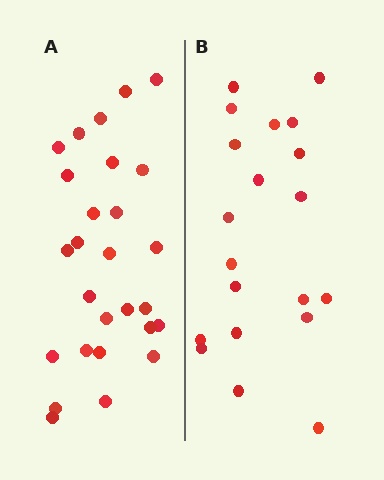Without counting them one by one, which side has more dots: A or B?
Region A (the left region) has more dots.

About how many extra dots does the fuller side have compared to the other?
Region A has roughly 8 or so more dots than region B.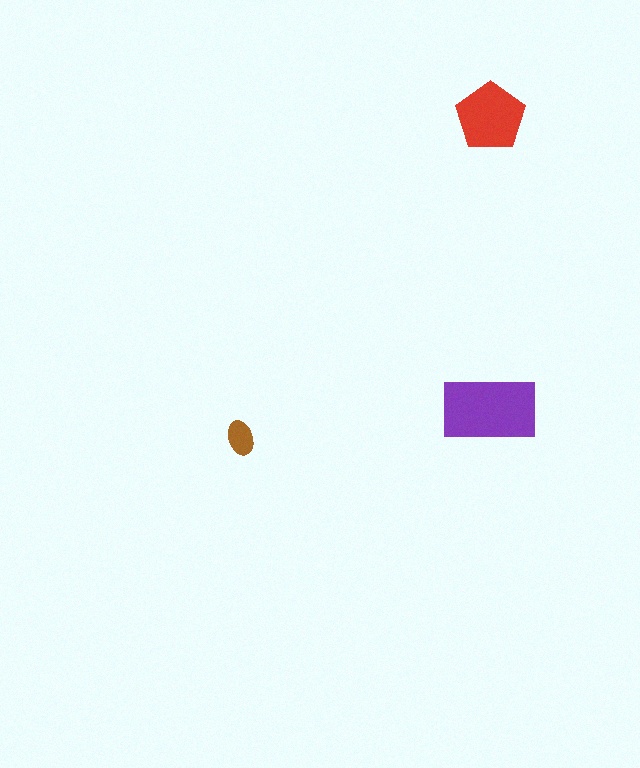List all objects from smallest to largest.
The brown ellipse, the red pentagon, the purple rectangle.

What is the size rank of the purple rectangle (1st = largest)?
1st.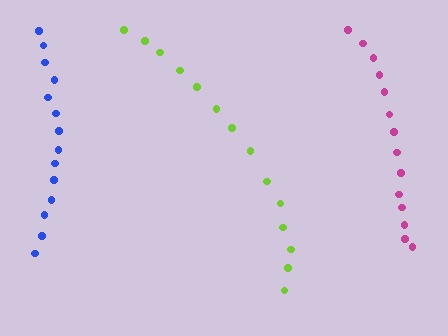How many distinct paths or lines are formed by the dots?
There are 3 distinct paths.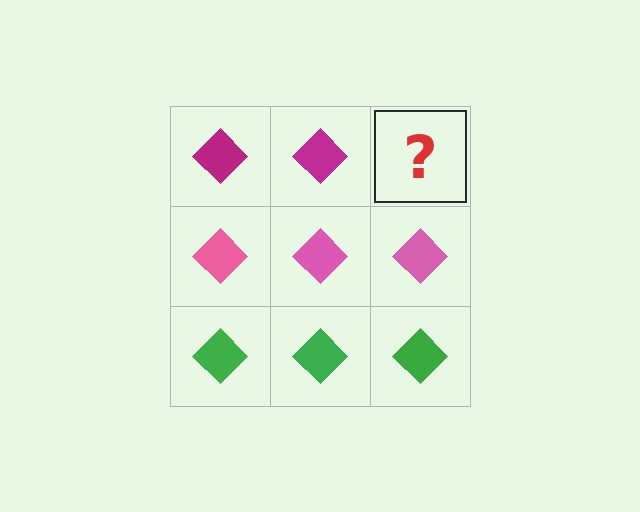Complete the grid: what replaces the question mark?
The question mark should be replaced with a magenta diamond.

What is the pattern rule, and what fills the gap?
The rule is that each row has a consistent color. The gap should be filled with a magenta diamond.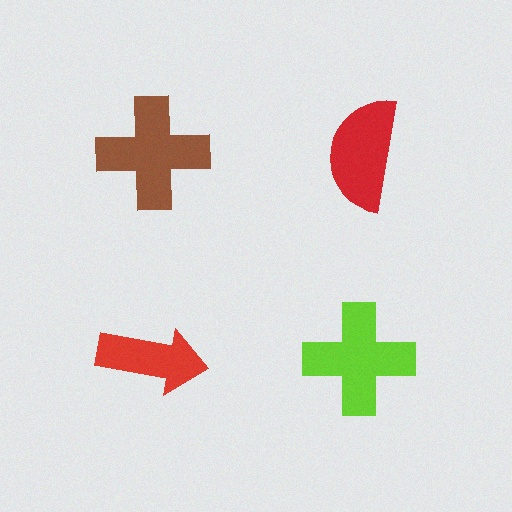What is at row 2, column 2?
A lime cross.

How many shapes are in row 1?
2 shapes.